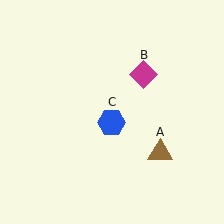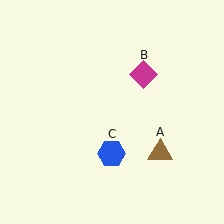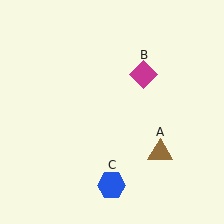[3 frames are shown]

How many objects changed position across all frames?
1 object changed position: blue hexagon (object C).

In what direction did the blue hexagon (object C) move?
The blue hexagon (object C) moved down.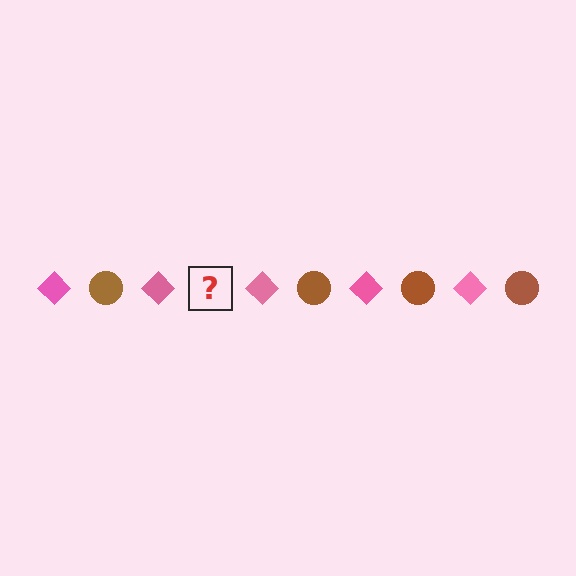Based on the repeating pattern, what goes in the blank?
The blank should be a brown circle.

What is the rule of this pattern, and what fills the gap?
The rule is that the pattern alternates between pink diamond and brown circle. The gap should be filled with a brown circle.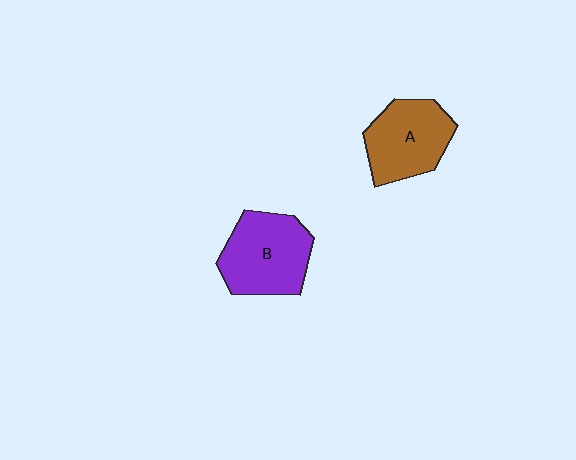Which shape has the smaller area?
Shape A (brown).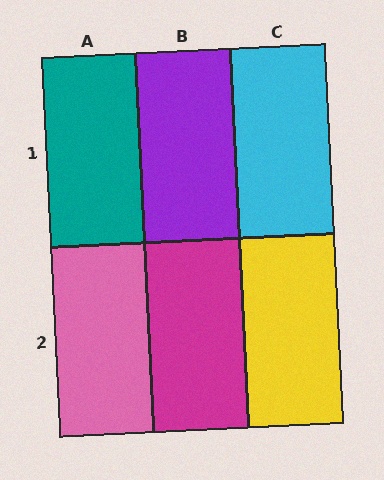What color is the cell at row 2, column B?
Magenta.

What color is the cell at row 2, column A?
Pink.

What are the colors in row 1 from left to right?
Teal, purple, cyan.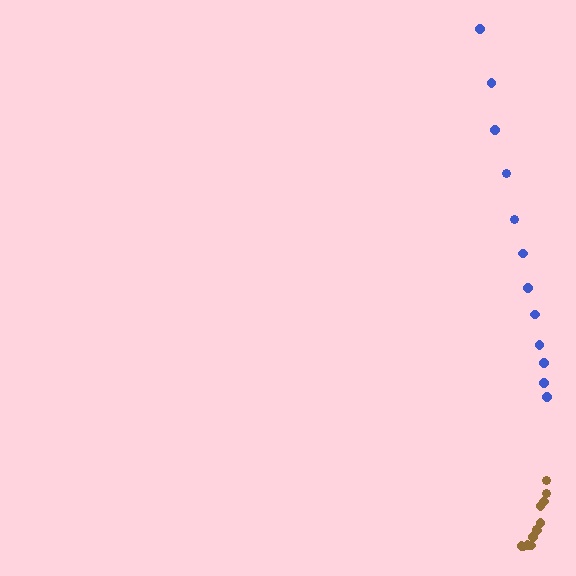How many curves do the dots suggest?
There are 2 distinct paths.